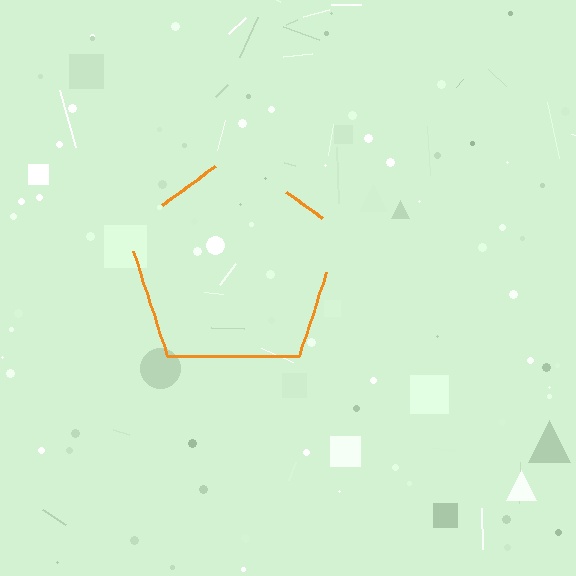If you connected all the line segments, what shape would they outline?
They would outline a pentagon.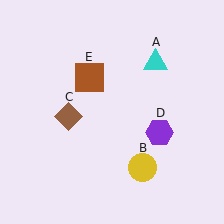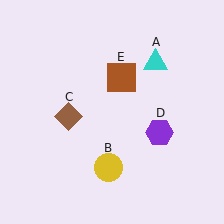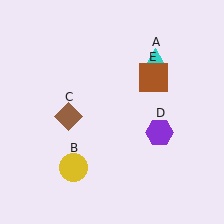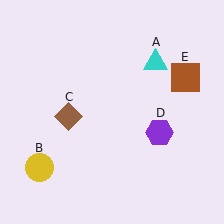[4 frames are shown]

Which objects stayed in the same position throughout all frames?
Cyan triangle (object A) and brown diamond (object C) and purple hexagon (object D) remained stationary.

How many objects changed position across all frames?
2 objects changed position: yellow circle (object B), brown square (object E).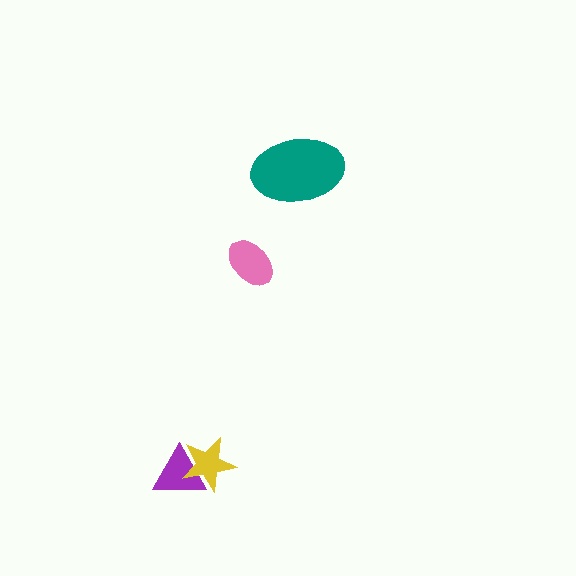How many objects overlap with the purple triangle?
1 object overlaps with the purple triangle.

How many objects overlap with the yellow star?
1 object overlaps with the yellow star.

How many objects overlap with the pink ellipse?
0 objects overlap with the pink ellipse.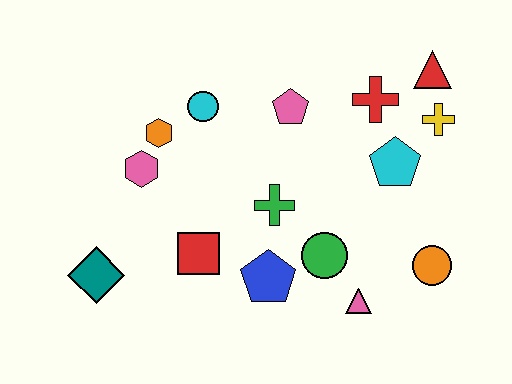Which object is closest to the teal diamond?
The red square is closest to the teal diamond.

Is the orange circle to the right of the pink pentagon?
Yes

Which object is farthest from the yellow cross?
The teal diamond is farthest from the yellow cross.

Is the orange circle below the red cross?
Yes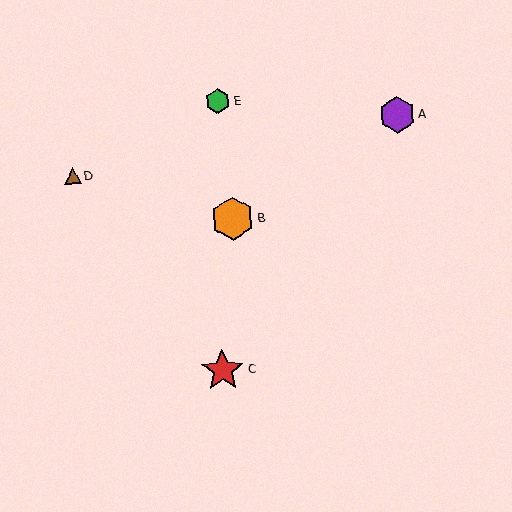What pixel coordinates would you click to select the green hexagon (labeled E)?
Click at (218, 101) to select the green hexagon E.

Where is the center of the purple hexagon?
The center of the purple hexagon is at (397, 115).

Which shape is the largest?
The red star (labeled C) is the largest.